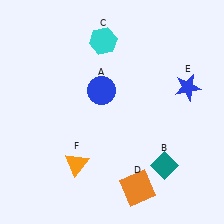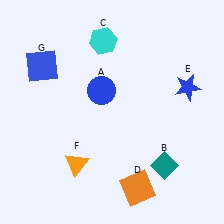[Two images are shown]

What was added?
A blue square (G) was added in Image 2.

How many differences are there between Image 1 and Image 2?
There is 1 difference between the two images.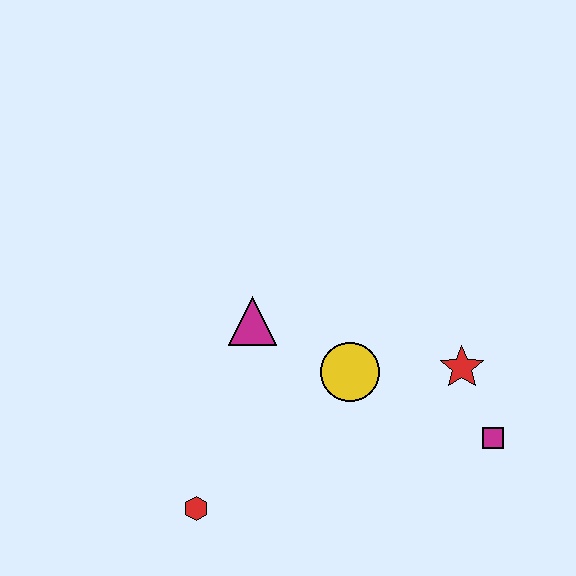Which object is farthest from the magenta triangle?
The magenta square is farthest from the magenta triangle.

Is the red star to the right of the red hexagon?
Yes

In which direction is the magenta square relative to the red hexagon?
The magenta square is to the right of the red hexagon.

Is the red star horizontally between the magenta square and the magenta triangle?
Yes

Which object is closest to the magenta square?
The red star is closest to the magenta square.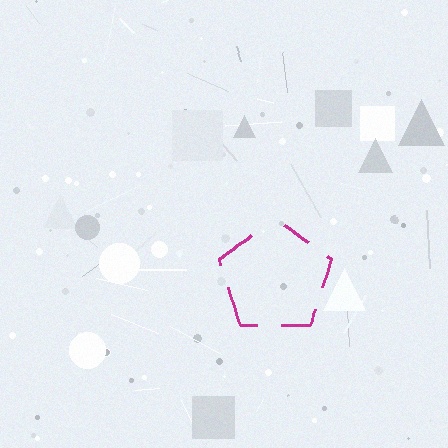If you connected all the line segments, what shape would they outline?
They would outline a pentagon.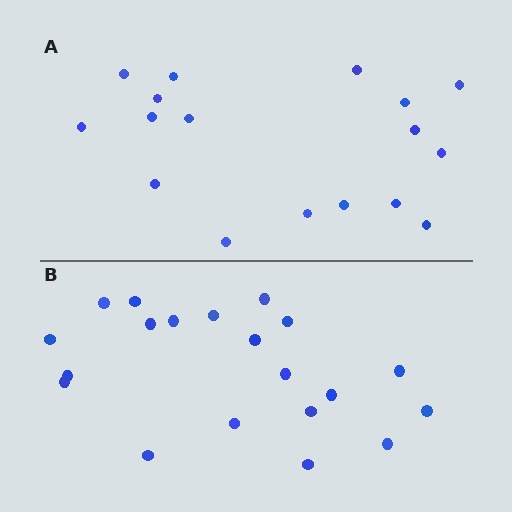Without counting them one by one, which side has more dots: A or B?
Region B (the bottom region) has more dots.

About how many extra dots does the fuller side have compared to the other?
Region B has just a few more — roughly 2 or 3 more dots than region A.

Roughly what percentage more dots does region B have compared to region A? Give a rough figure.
About 20% more.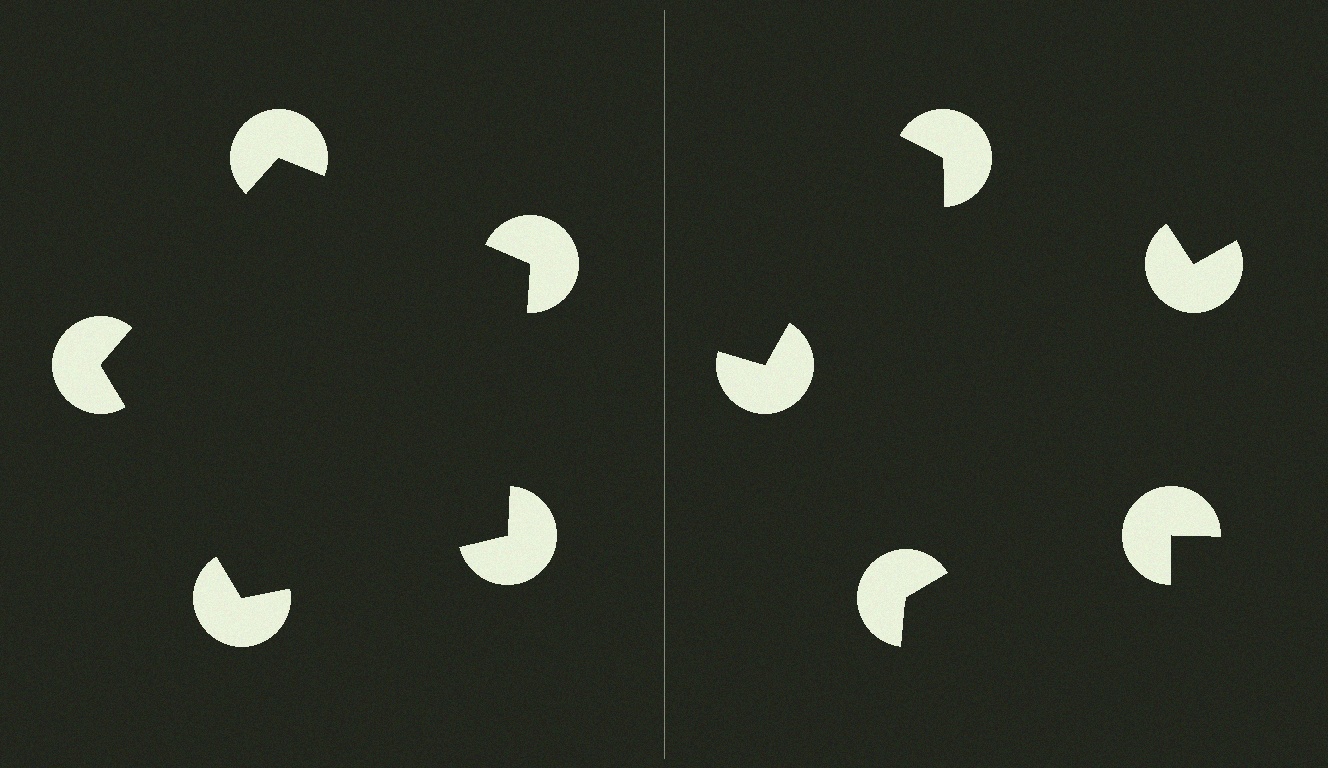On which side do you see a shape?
An illusory pentagon appears on the left side. On the right side the wedge cuts are rotated, so no coherent shape forms.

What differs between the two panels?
The pac-man discs are positioned identically on both sides; only the wedge orientations differ. On the left they align to a pentagon; on the right they are misaligned.